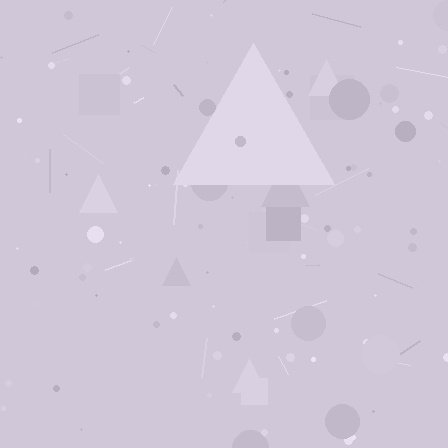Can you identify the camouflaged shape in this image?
The camouflaged shape is a triangle.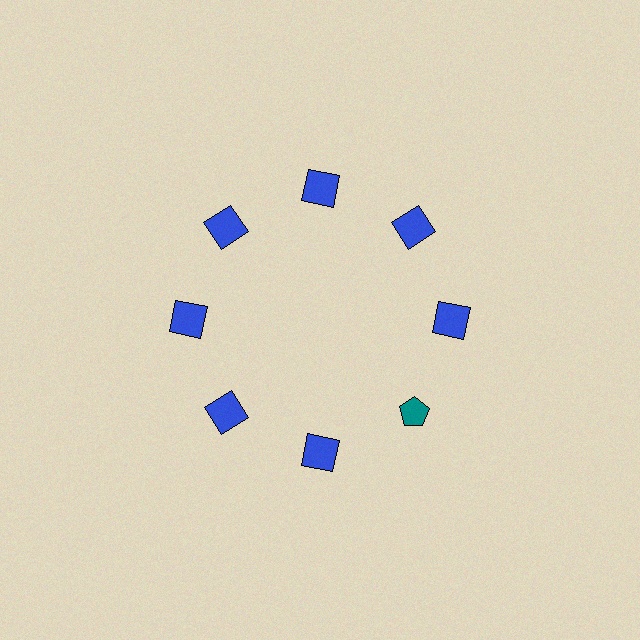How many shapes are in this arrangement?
There are 8 shapes arranged in a ring pattern.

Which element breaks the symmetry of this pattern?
The teal pentagon at roughly the 4 o'clock position breaks the symmetry. All other shapes are blue squares.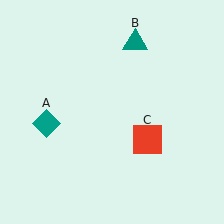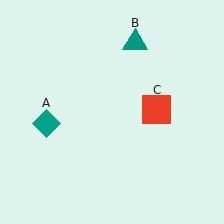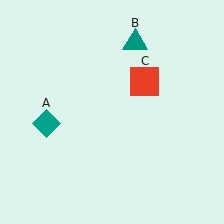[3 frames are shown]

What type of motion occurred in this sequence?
The red square (object C) rotated counterclockwise around the center of the scene.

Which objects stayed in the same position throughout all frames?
Teal diamond (object A) and teal triangle (object B) remained stationary.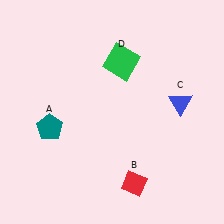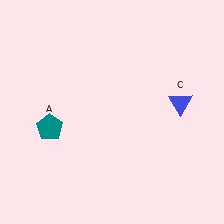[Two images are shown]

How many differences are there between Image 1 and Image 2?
There are 2 differences between the two images.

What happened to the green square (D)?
The green square (D) was removed in Image 2. It was in the top-right area of Image 1.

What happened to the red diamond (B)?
The red diamond (B) was removed in Image 2. It was in the bottom-right area of Image 1.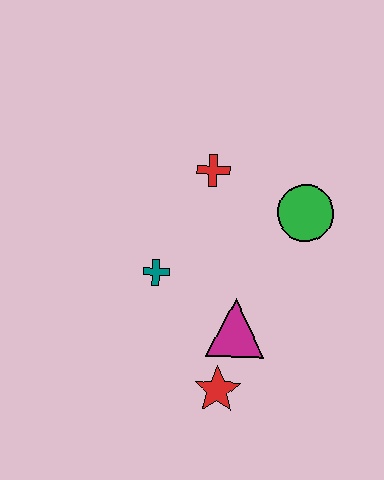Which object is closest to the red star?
The magenta triangle is closest to the red star.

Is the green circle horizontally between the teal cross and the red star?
No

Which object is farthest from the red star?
The red cross is farthest from the red star.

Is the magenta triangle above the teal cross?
No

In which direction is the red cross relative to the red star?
The red cross is above the red star.